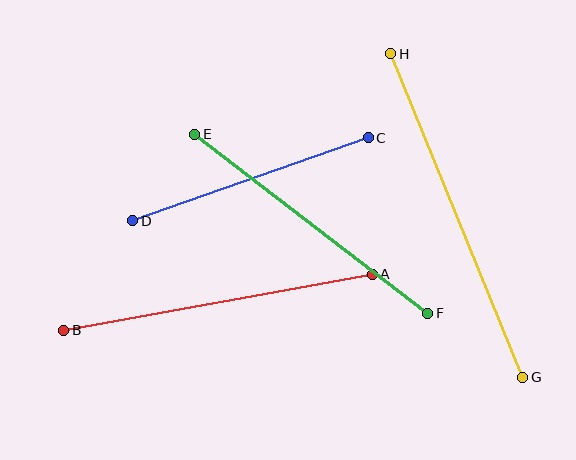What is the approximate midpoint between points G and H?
The midpoint is at approximately (457, 216) pixels.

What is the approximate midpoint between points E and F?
The midpoint is at approximately (311, 224) pixels.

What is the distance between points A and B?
The distance is approximately 314 pixels.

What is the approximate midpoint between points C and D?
The midpoint is at approximately (251, 179) pixels.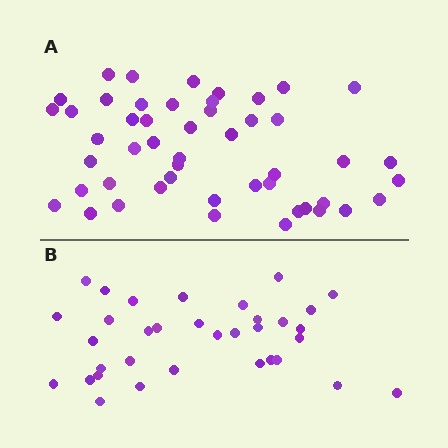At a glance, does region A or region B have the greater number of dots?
Region A (the top region) has more dots.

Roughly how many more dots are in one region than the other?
Region A has approximately 15 more dots than region B.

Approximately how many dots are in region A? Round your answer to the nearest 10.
About 50 dots. (The exact count is 49, which rounds to 50.)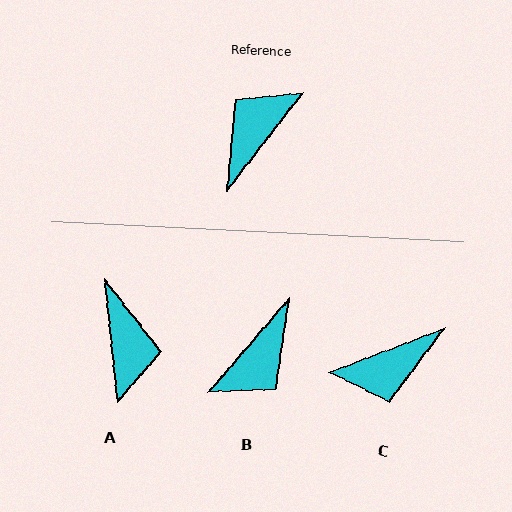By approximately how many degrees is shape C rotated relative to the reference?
Approximately 149 degrees counter-clockwise.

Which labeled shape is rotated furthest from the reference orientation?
B, about 177 degrees away.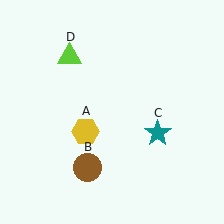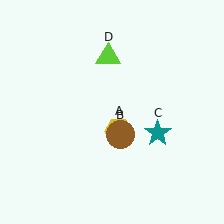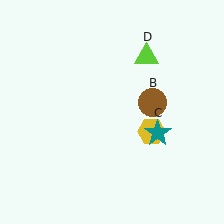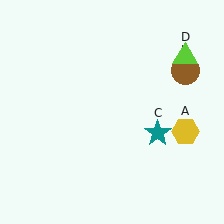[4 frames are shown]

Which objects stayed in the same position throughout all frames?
Teal star (object C) remained stationary.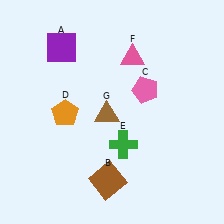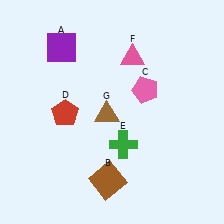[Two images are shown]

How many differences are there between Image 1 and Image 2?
There is 1 difference between the two images.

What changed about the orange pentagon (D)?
In Image 1, D is orange. In Image 2, it changed to red.